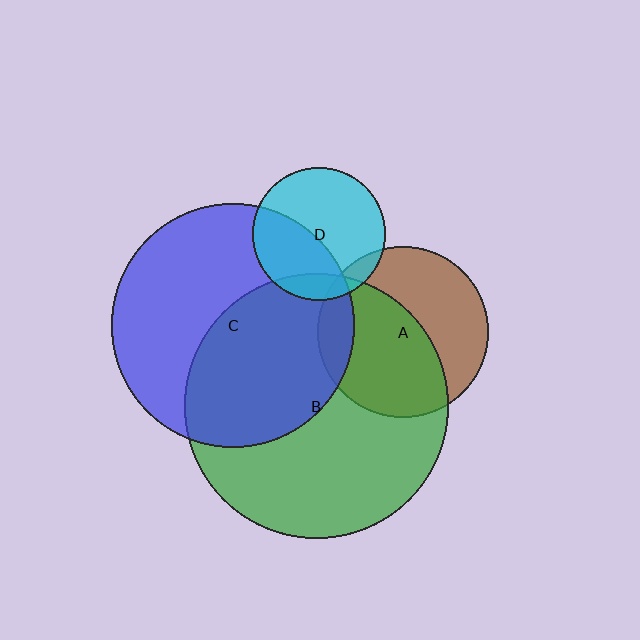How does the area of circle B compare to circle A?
Approximately 2.4 times.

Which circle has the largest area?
Circle B (green).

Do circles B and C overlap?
Yes.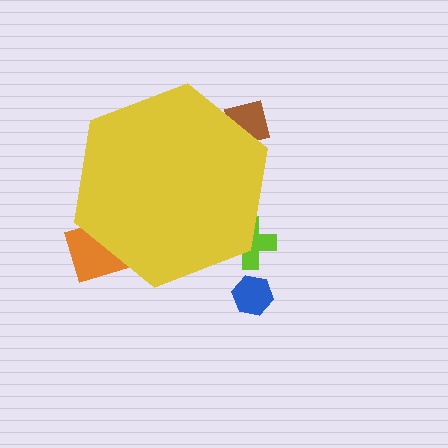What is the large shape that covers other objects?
A yellow hexagon.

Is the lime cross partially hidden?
Yes, the lime cross is partially hidden behind the yellow hexagon.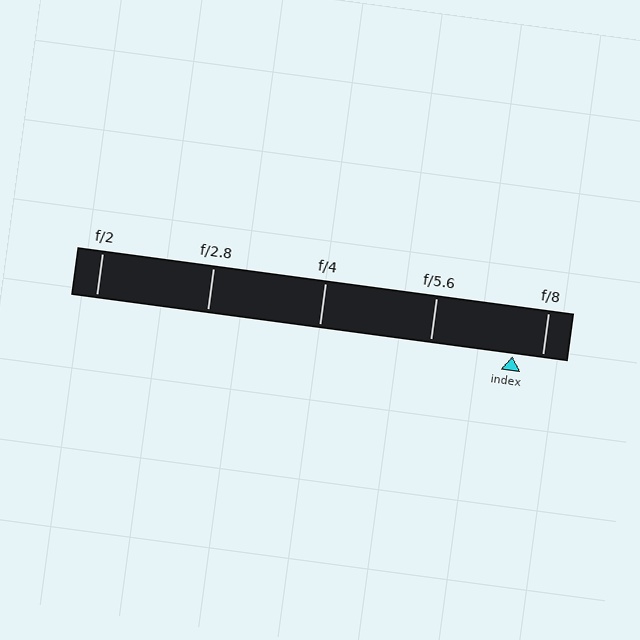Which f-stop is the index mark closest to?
The index mark is closest to f/8.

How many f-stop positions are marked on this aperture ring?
There are 5 f-stop positions marked.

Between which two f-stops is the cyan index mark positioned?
The index mark is between f/5.6 and f/8.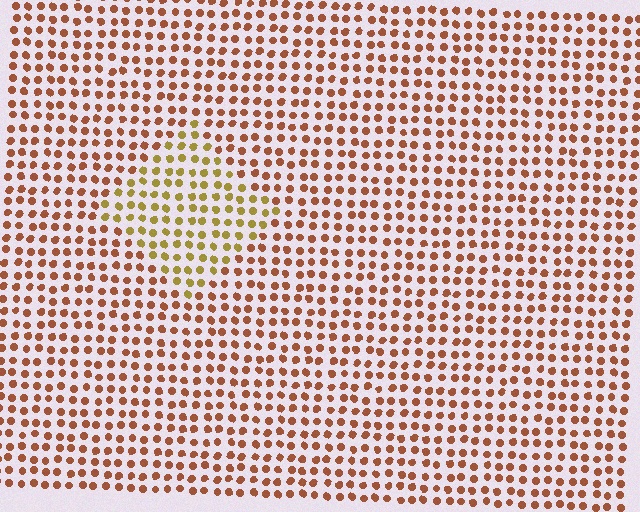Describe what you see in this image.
The image is filled with small brown elements in a uniform arrangement. A diamond-shaped region is visible where the elements are tinted to a slightly different hue, forming a subtle color boundary.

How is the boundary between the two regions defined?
The boundary is defined purely by a slight shift in hue (about 36 degrees). Spacing, size, and orientation are identical on both sides.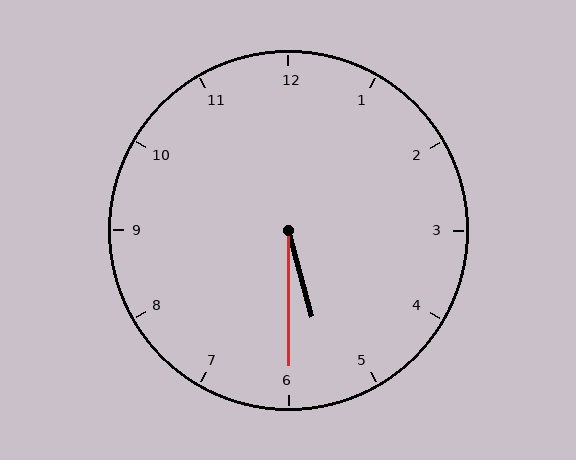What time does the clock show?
5:30.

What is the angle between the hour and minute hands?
Approximately 15 degrees.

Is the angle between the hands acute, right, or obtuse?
It is acute.